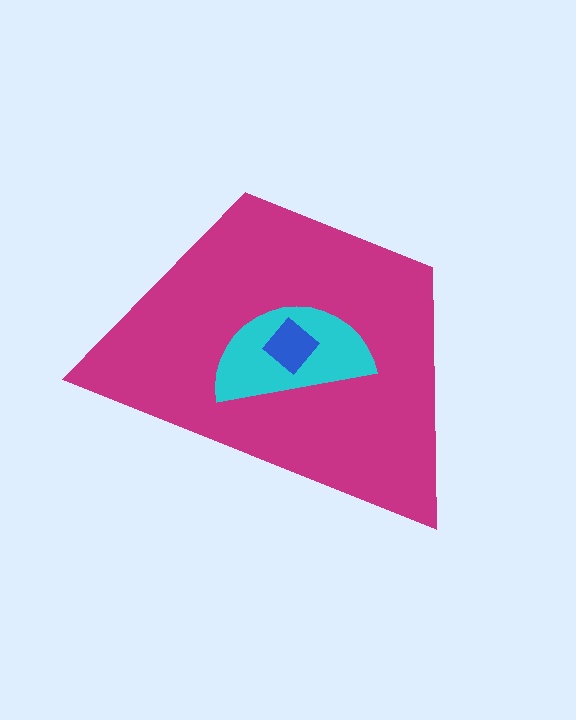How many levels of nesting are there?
3.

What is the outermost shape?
The magenta trapezoid.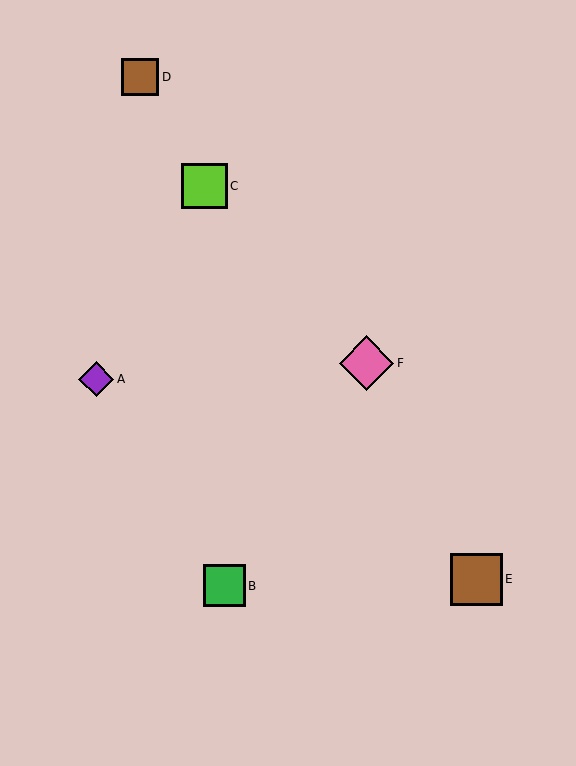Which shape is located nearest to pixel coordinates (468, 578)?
The brown square (labeled E) at (476, 579) is nearest to that location.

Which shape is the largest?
The pink diamond (labeled F) is the largest.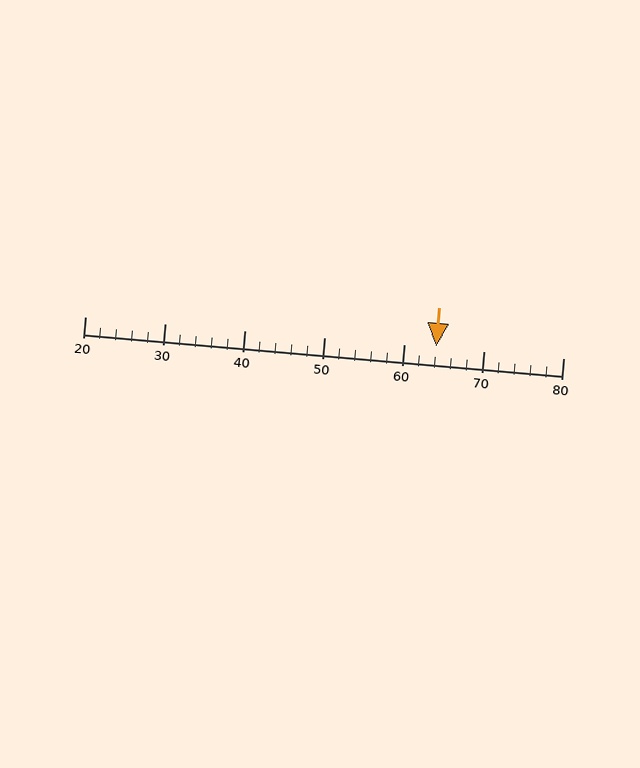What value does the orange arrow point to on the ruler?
The orange arrow points to approximately 64.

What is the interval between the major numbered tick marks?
The major tick marks are spaced 10 units apart.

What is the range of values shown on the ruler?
The ruler shows values from 20 to 80.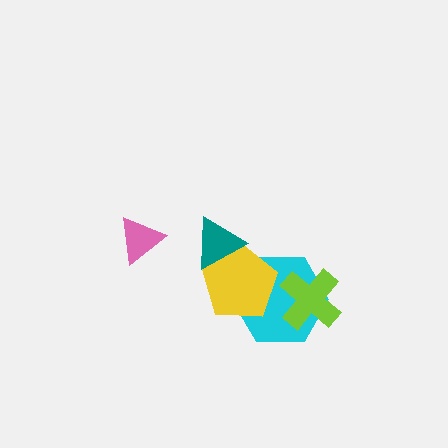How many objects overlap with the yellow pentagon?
2 objects overlap with the yellow pentagon.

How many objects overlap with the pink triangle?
0 objects overlap with the pink triangle.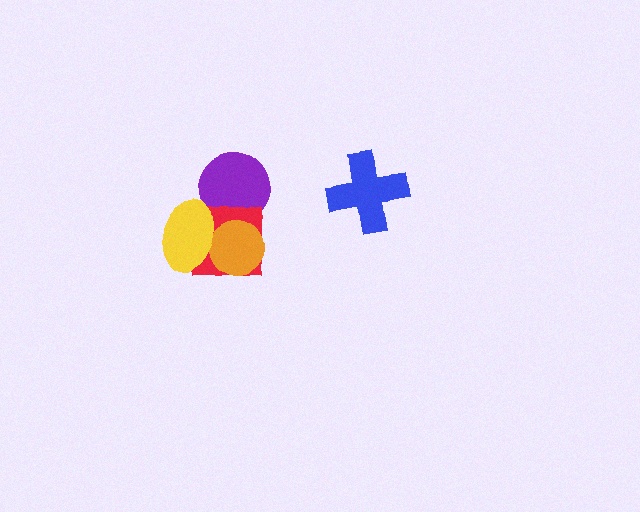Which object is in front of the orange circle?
The yellow ellipse is in front of the orange circle.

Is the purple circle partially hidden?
Yes, it is partially covered by another shape.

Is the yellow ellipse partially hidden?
No, no other shape covers it.